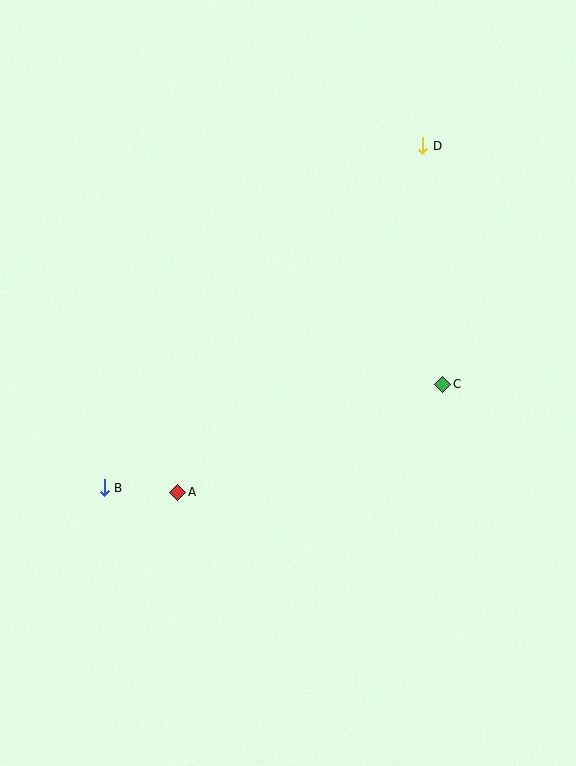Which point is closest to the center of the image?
Point C at (443, 384) is closest to the center.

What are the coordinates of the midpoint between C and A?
The midpoint between C and A is at (310, 438).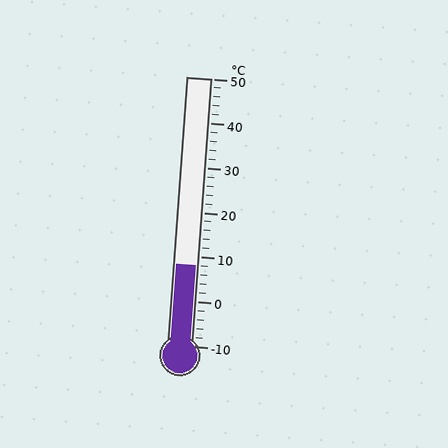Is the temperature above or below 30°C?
The temperature is below 30°C.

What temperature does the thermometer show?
The thermometer shows approximately 8°C.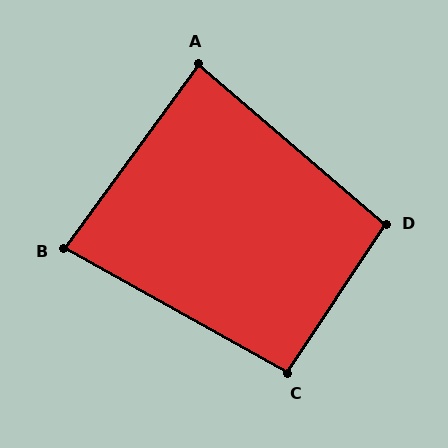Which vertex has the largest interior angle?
D, at approximately 97 degrees.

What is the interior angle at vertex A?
Approximately 86 degrees (approximately right).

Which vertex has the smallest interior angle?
B, at approximately 83 degrees.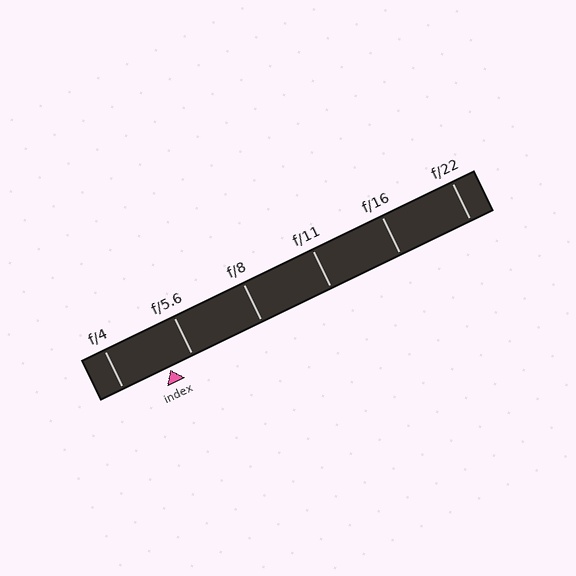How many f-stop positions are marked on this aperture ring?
There are 6 f-stop positions marked.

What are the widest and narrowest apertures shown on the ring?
The widest aperture shown is f/4 and the narrowest is f/22.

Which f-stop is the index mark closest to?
The index mark is closest to f/5.6.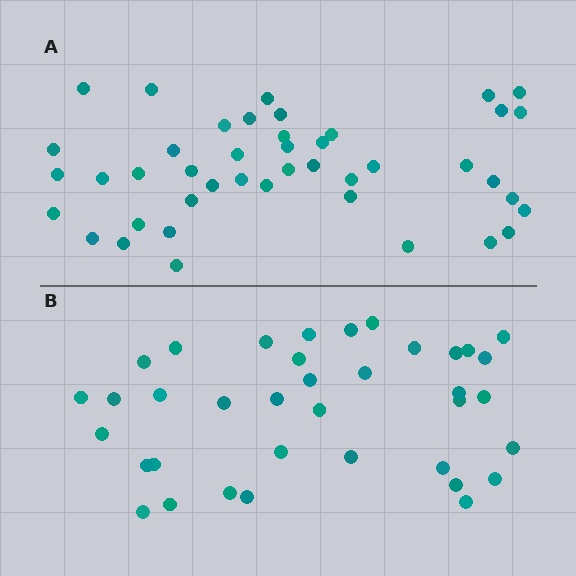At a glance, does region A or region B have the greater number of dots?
Region A (the top region) has more dots.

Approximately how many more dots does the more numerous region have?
Region A has about 6 more dots than region B.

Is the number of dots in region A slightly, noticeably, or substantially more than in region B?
Region A has only slightly more — the two regions are fairly close. The ratio is roughly 1.2 to 1.